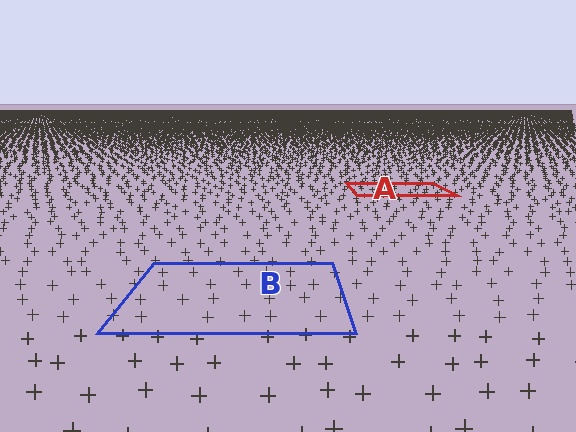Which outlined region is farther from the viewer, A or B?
Region A is farther from the viewer — the texture elements inside it appear smaller and more densely packed.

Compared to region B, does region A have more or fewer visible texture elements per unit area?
Region A has more texture elements per unit area — they are packed more densely because it is farther away.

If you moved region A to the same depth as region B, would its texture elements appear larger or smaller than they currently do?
They would appear larger. At a closer depth, the same texture elements are projected at a bigger on-screen size.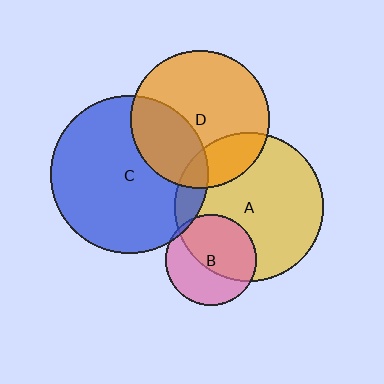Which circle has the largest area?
Circle C (blue).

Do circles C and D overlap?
Yes.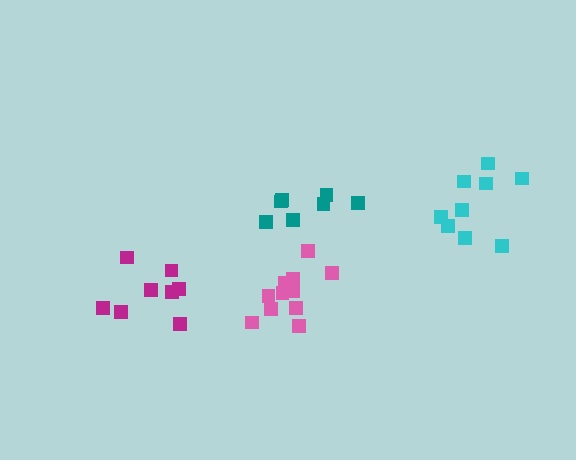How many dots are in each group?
Group 1: 8 dots, Group 2: 7 dots, Group 3: 11 dots, Group 4: 9 dots (35 total).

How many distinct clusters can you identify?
There are 4 distinct clusters.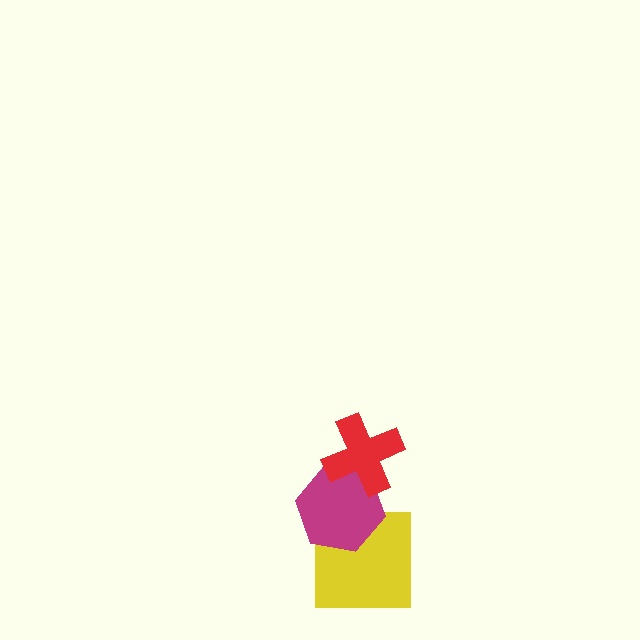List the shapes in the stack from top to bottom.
From top to bottom: the red cross, the magenta hexagon, the yellow square.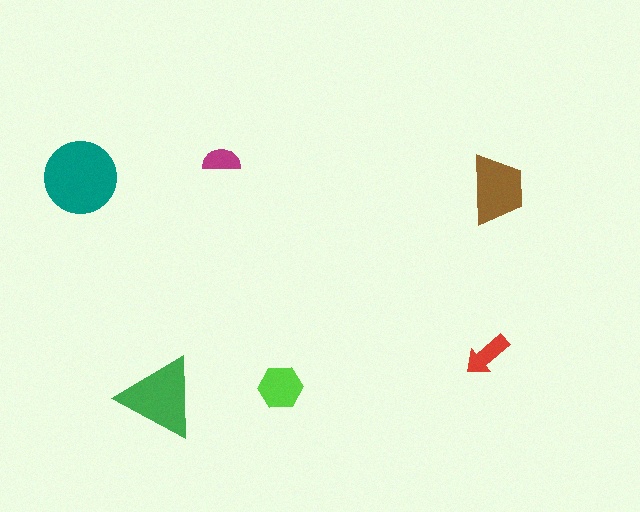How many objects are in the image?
There are 6 objects in the image.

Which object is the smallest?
The magenta semicircle.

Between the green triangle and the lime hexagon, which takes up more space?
The green triangle.